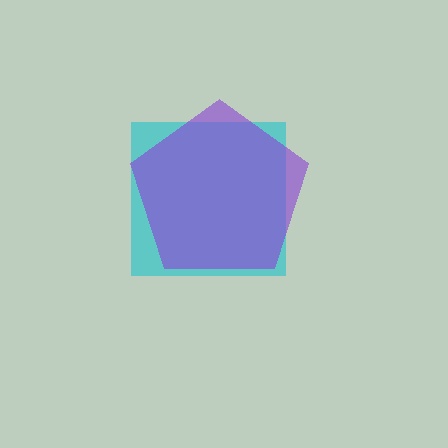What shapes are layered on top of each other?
The layered shapes are: a cyan square, a purple pentagon.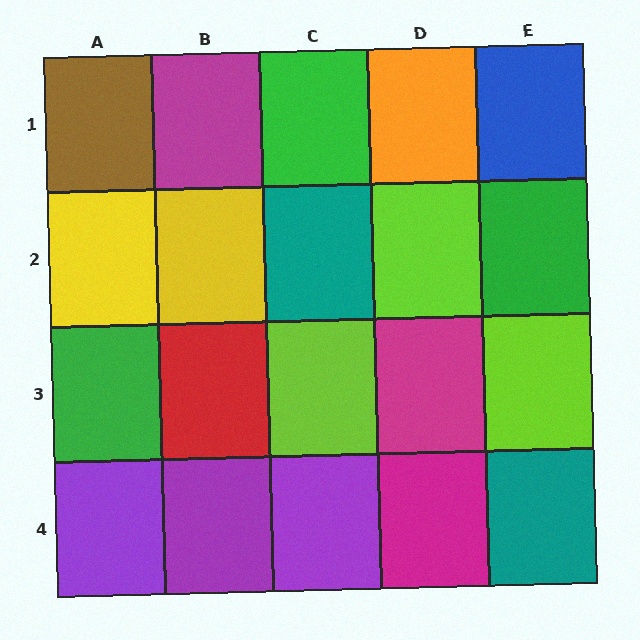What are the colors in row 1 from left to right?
Brown, magenta, green, orange, blue.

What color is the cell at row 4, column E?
Teal.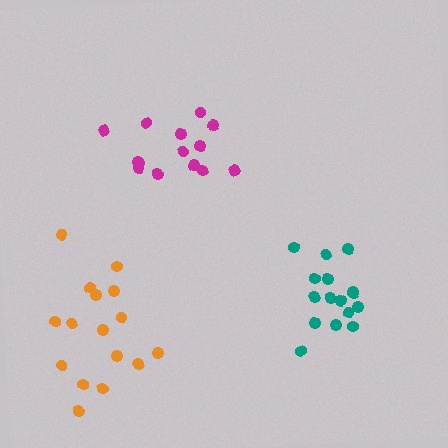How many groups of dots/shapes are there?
There are 3 groups.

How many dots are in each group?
Group 1: 14 dots, Group 2: 16 dots, Group 3: 16 dots (46 total).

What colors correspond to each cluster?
The clusters are colored: magenta, orange, teal.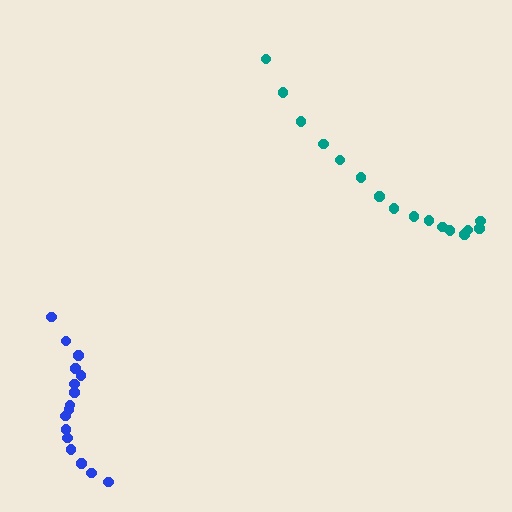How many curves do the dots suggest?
There are 2 distinct paths.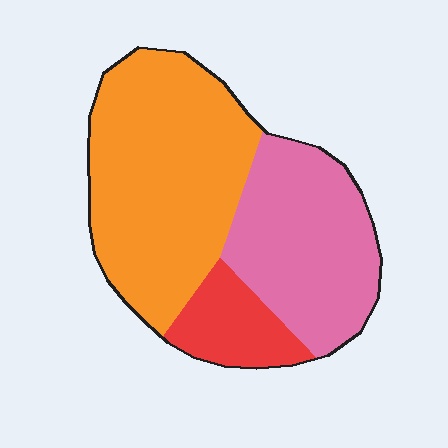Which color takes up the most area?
Orange, at roughly 50%.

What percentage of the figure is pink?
Pink covers around 35% of the figure.